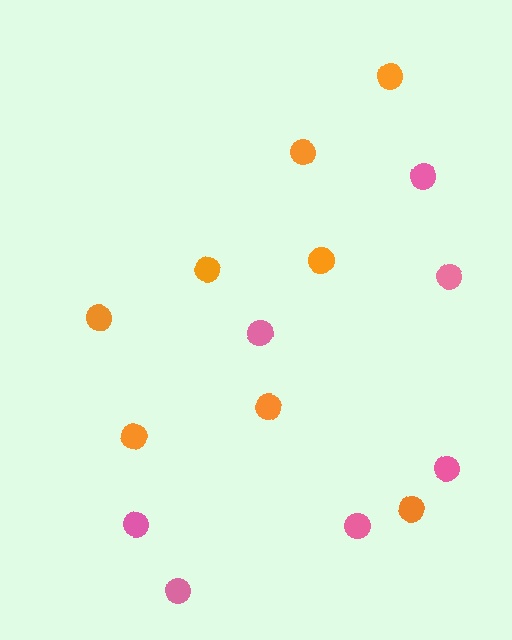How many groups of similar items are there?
There are 2 groups: one group of pink circles (7) and one group of orange circles (8).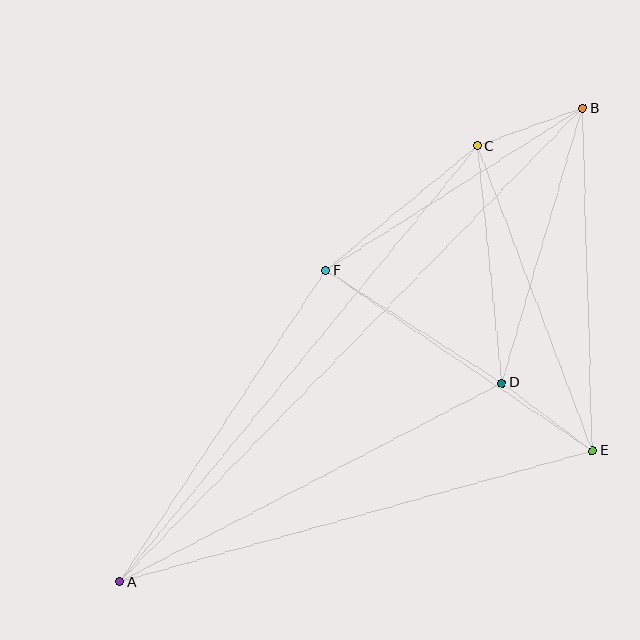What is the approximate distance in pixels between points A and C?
The distance between A and C is approximately 563 pixels.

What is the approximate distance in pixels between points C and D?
The distance between C and D is approximately 238 pixels.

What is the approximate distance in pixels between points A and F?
The distance between A and F is approximately 373 pixels.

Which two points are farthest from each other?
Points A and B are farthest from each other.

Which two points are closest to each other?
Points B and C are closest to each other.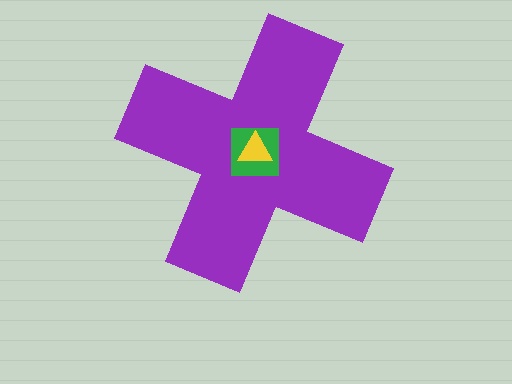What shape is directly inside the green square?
The yellow triangle.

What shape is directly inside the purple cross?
The green square.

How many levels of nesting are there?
3.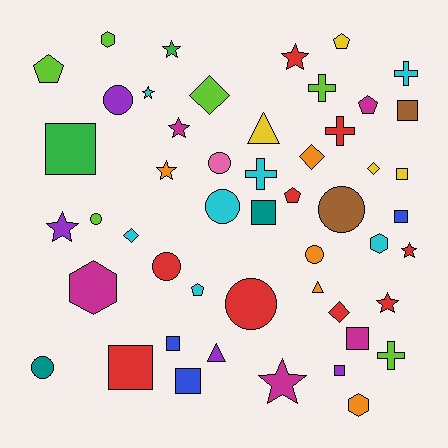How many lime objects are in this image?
There are 6 lime objects.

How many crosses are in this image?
There are 5 crosses.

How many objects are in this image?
There are 50 objects.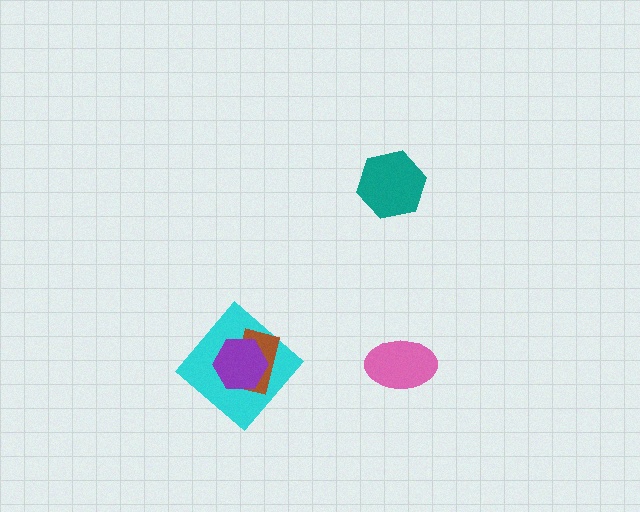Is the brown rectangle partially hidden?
Yes, it is partially covered by another shape.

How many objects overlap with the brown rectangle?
2 objects overlap with the brown rectangle.